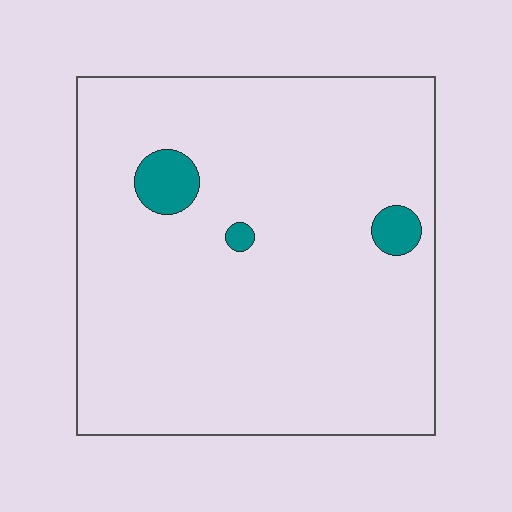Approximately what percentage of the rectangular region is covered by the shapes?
Approximately 5%.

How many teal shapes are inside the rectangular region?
3.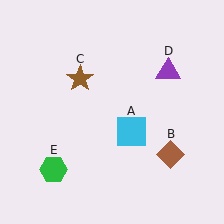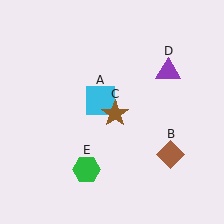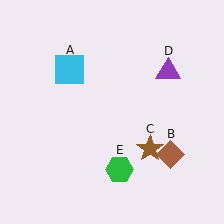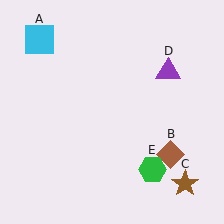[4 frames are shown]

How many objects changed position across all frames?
3 objects changed position: cyan square (object A), brown star (object C), green hexagon (object E).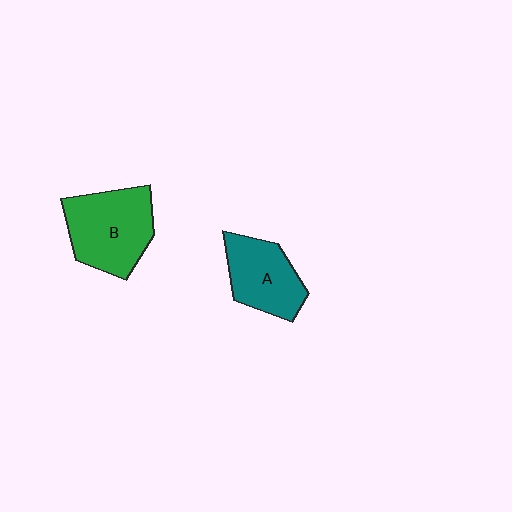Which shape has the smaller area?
Shape A (teal).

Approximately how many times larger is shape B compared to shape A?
Approximately 1.3 times.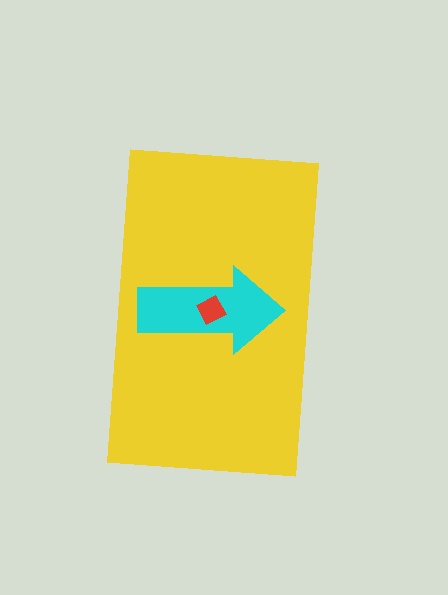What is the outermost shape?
The yellow rectangle.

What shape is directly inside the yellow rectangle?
The cyan arrow.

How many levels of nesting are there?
3.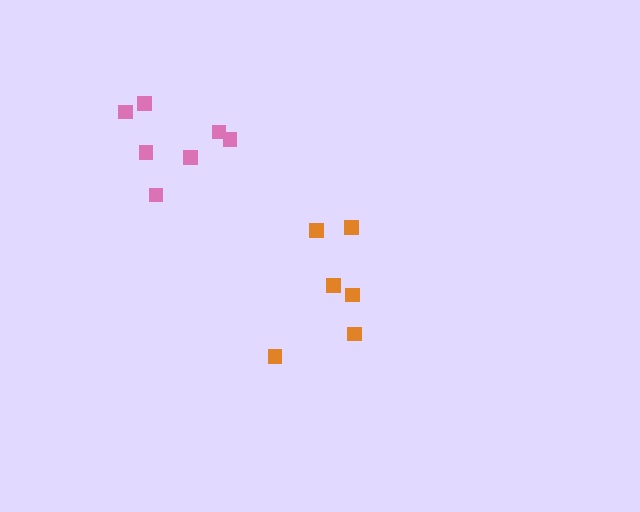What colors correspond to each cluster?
The clusters are colored: pink, orange.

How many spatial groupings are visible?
There are 2 spatial groupings.